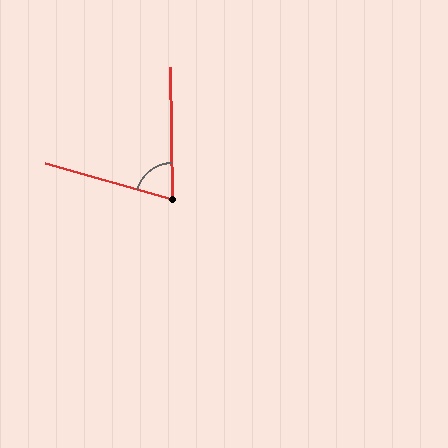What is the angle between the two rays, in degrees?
Approximately 73 degrees.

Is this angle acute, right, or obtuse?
It is acute.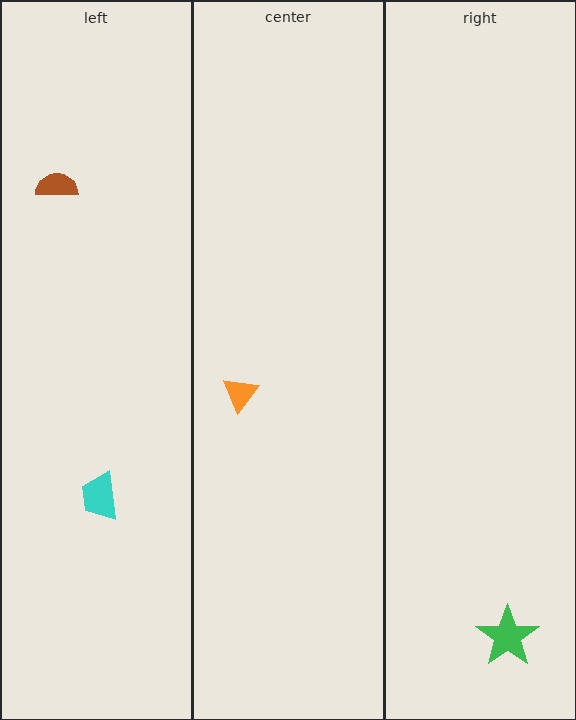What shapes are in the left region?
The cyan trapezoid, the brown semicircle.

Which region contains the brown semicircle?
The left region.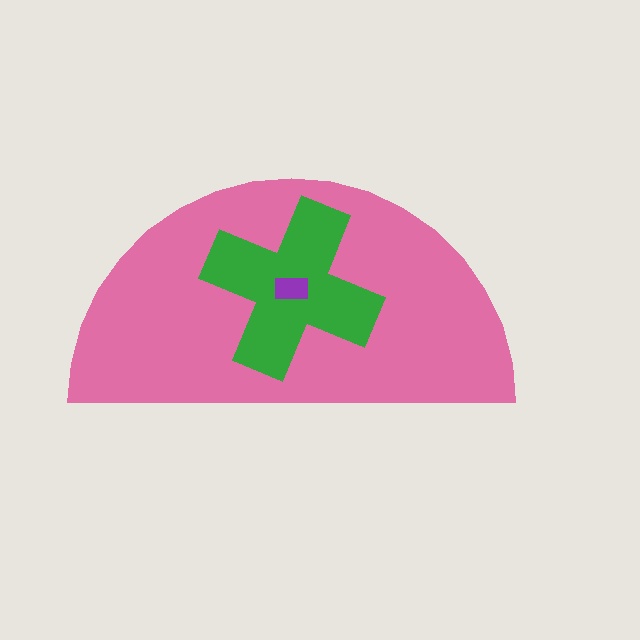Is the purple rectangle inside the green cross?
Yes.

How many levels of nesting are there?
3.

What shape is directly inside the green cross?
The purple rectangle.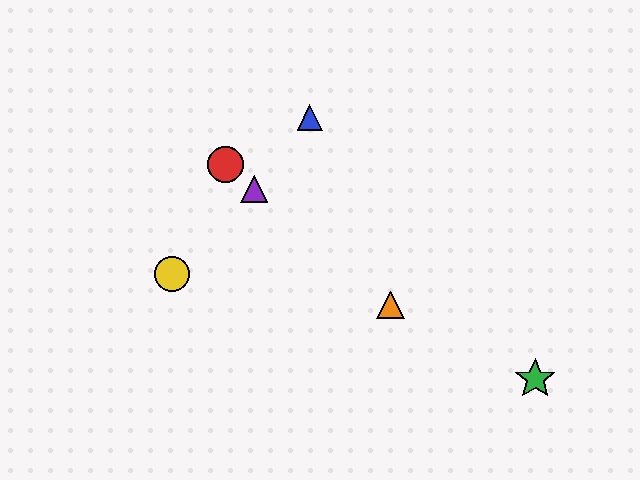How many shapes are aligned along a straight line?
3 shapes (the red circle, the purple triangle, the orange triangle) are aligned along a straight line.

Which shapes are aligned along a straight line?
The red circle, the purple triangle, the orange triangle are aligned along a straight line.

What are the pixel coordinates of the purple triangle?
The purple triangle is at (254, 189).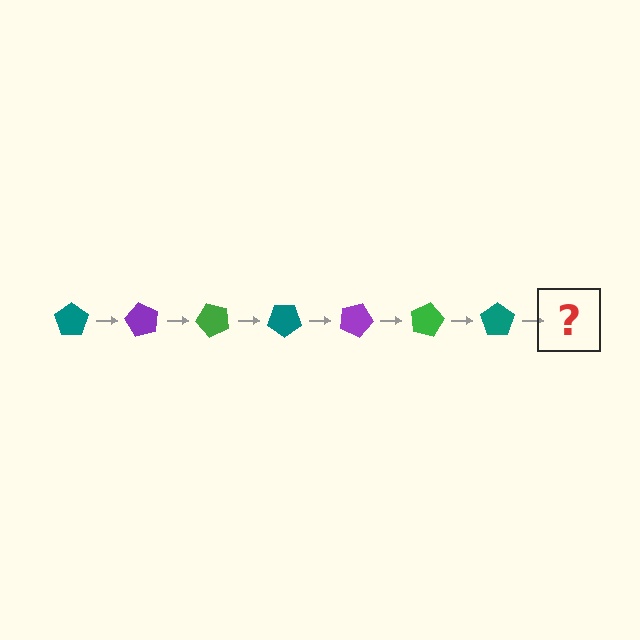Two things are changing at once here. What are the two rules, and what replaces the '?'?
The two rules are that it rotates 60 degrees each step and the color cycles through teal, purple, and green. The '?' should be a purple pentagon, rotated 420 degrees from the start.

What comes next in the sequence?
The next element should be a purple pentagon, rotated 420 degrees from the start.